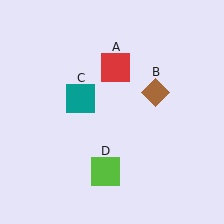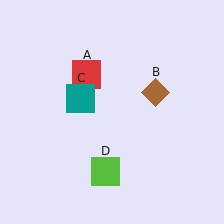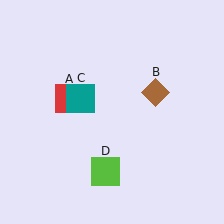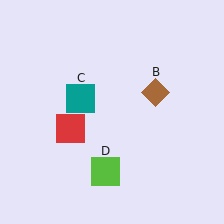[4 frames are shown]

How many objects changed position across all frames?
1 object changed position: red square (object A).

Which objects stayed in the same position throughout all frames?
Brown diamond (object B) and teal square (object C) and lime square (object D) remained stationary.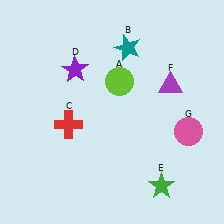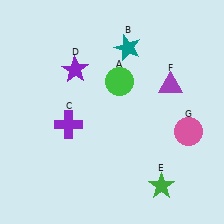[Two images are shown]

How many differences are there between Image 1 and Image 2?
There are 2 differences between the two images.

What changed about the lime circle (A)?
In Image 1, A is lime. In Image 2, it changed to green.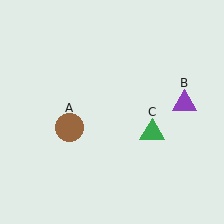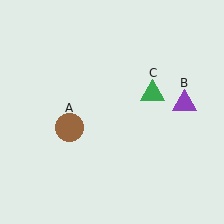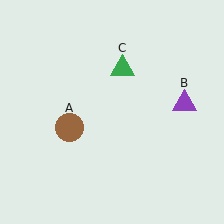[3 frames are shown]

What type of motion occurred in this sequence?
The green triangle (object C) rotated counterclockwise around the center of the scene.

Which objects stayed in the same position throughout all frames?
Brown circle (object A) and purple triangle (object B) remained stationary.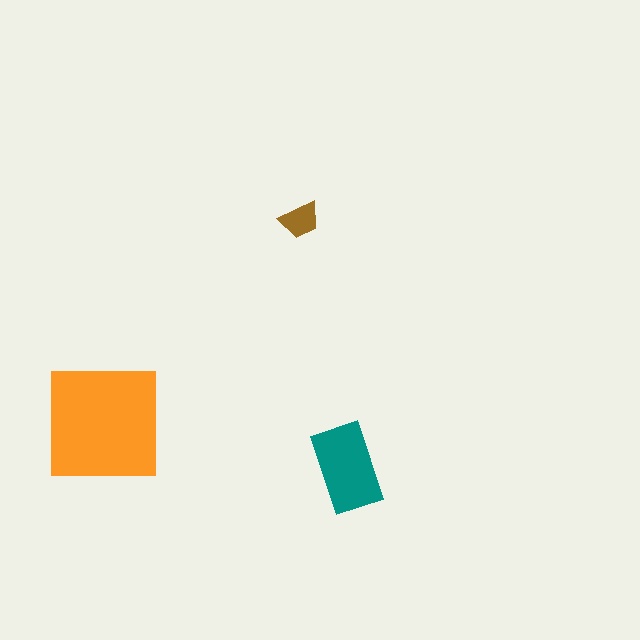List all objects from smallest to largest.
The brown trapezoid, the teal rectangle, the orange square.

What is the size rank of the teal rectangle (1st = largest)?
2nd.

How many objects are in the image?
There are 3 objects in the image.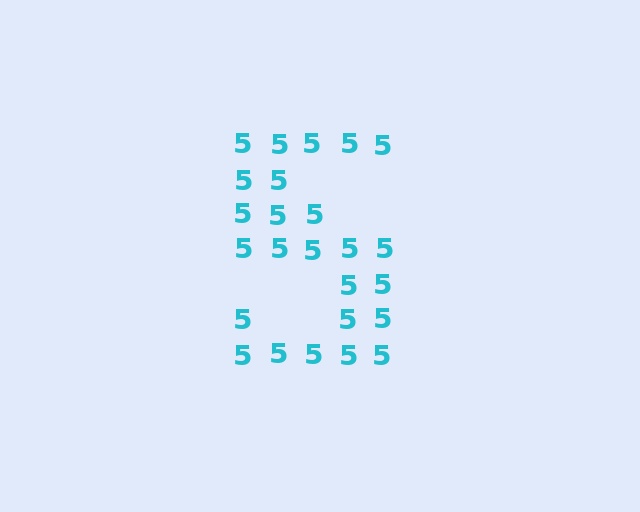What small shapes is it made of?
It is made of small digit 5's.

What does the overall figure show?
The overall figure shows the digit 5.